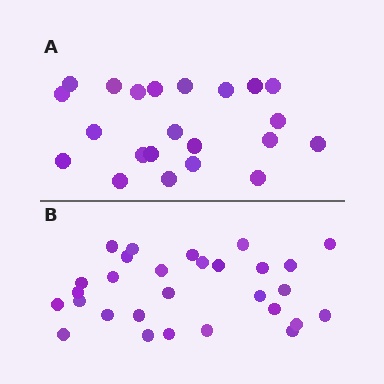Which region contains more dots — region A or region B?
Region B (the bottom region) has more dots.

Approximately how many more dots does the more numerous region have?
Region B has roughly 8 or so more dots than region A.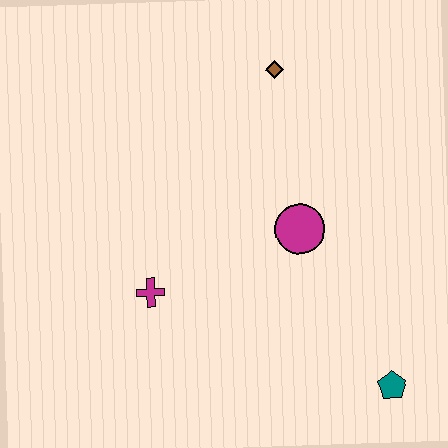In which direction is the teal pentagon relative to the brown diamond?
The teal pentagon is below the brown diamond.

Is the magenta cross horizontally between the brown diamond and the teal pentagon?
No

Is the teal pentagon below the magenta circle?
Yes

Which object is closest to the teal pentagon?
The magenta circle is closest to the teal pentagon.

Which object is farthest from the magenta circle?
The teal pentagon is farthest from the magenta circle.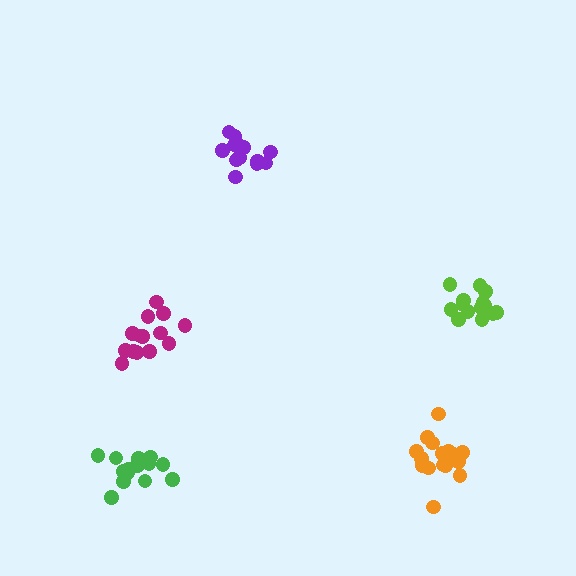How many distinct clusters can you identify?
There are 5 distinct clusters.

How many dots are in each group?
Group 1: 13 dots, Group 2: 17 dots, Group 3: 14 dots, Group 4: 15 dots, Group 5: 15 dots (74 total).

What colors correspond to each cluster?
The clusters are colored: purple, orange, magenta, lime, green.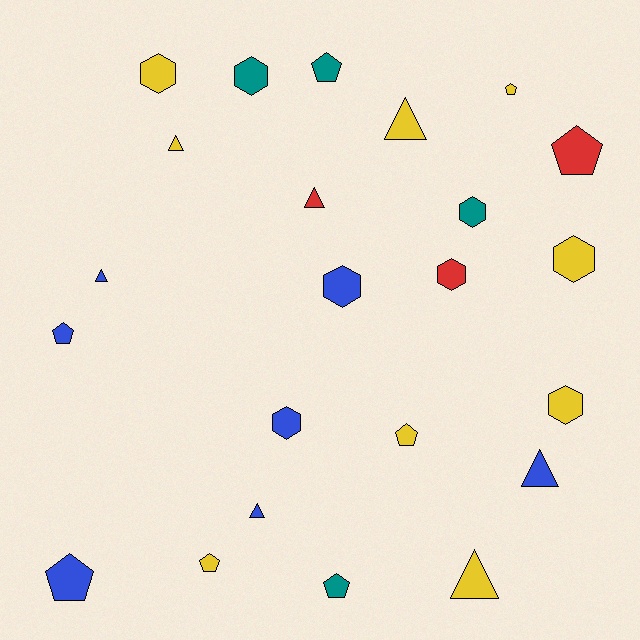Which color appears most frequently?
Yellow, with 9 objects.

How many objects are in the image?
There are 23 objects.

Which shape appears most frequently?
Hexagon, with 8 objects.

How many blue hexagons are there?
There are 2 blue hexagons.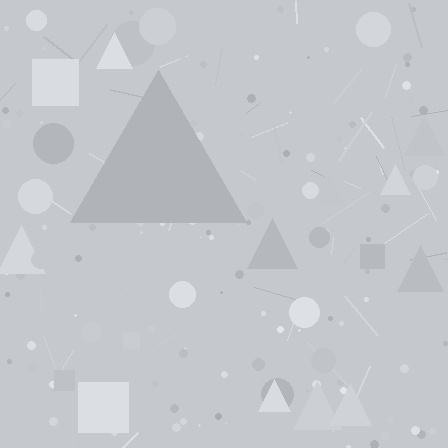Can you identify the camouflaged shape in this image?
The camouflaged shape is a triangle.